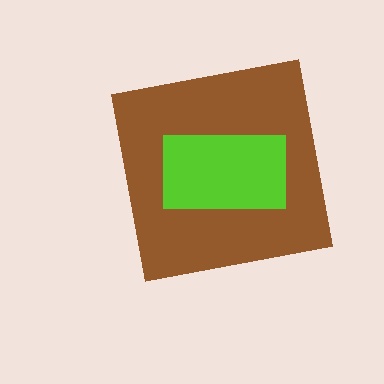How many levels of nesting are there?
2.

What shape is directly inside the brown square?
The lime rectangle.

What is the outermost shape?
The brown square.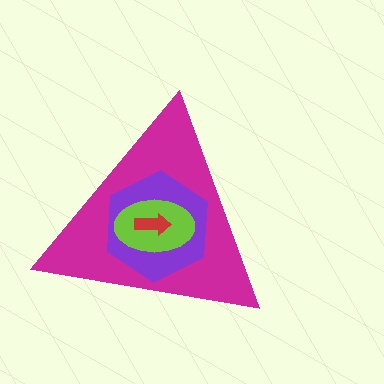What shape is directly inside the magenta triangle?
The purple hexagon.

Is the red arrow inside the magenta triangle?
Yes.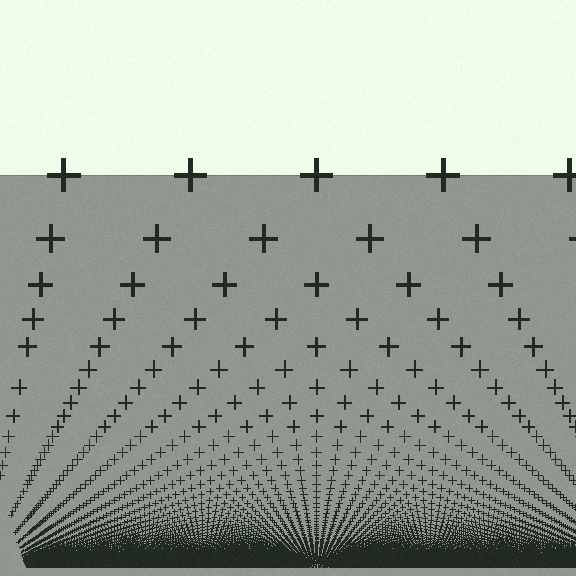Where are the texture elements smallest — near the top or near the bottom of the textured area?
Near the bottom.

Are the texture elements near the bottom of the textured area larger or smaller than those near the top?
Smaller. The gradient is inverted — elements near the bottom are smaller and denser.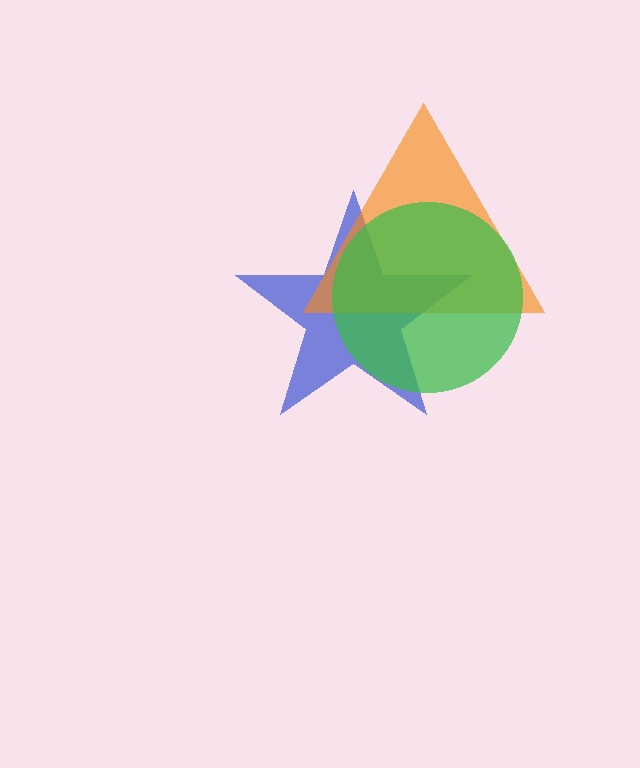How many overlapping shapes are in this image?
There are 3 overlapping shapes in the image.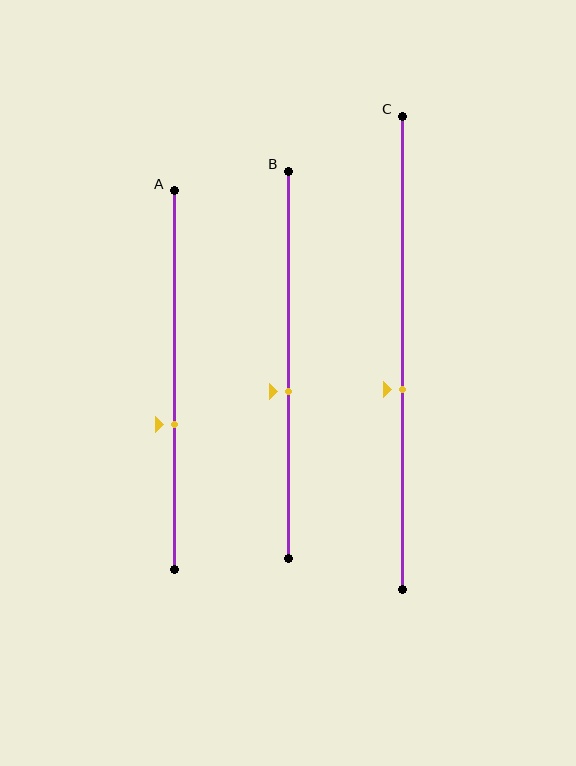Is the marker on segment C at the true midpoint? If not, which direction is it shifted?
No, the marker on segment C is shifted downward by about 8% of the segment length.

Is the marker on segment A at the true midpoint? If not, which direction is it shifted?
No, the marker on segment A is shifted downward by about 12% of the segment length.